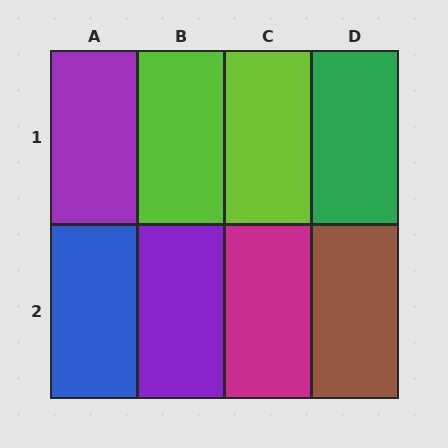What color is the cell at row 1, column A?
Purple.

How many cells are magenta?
1 cell is magenta.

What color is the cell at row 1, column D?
Green.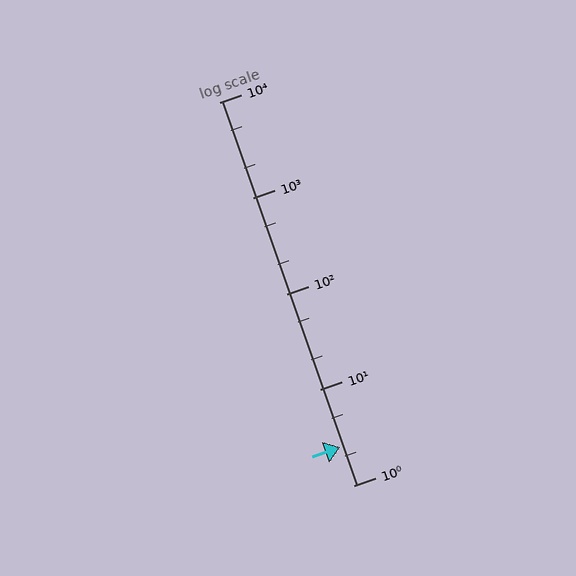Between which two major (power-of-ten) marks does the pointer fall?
The pointer is between 1 and 10.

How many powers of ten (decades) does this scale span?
The scale spans 4 decades, from 1 to 10000.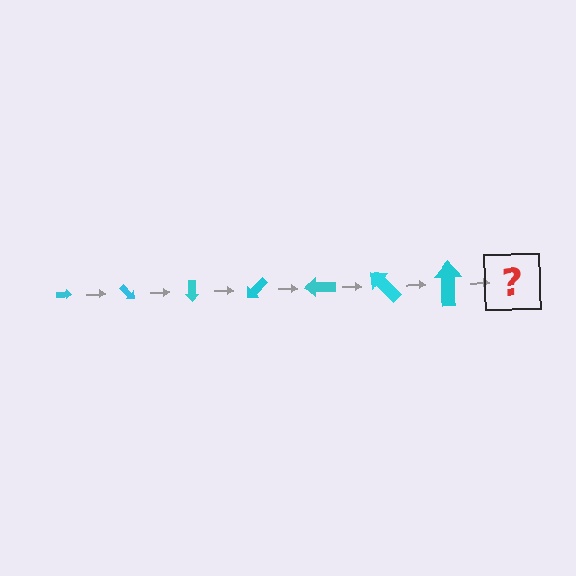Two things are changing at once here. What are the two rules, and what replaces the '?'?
The two rules are that the arrow grows larger each step and it rotates 45 degrees each step. The '?' should be an arrow, larger than the previous one and rotated 315 degrees from the start.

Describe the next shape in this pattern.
It should be an arrow, larger than the previous one and rotated 315 degrees from the start.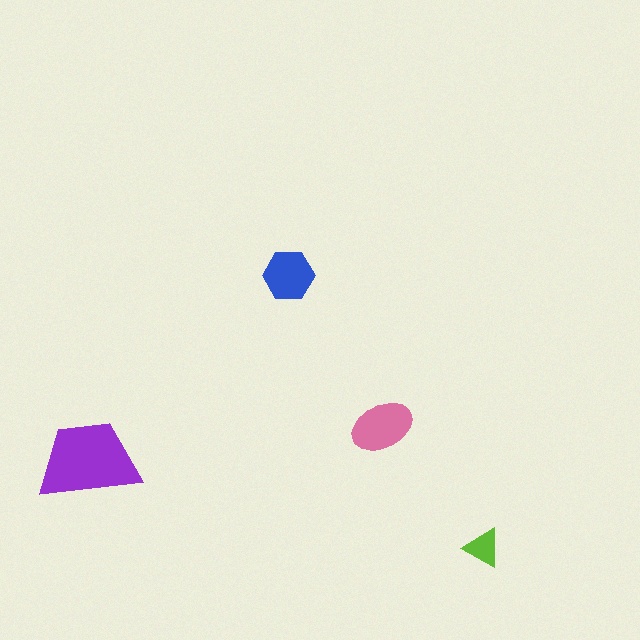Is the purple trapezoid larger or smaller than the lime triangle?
Larger.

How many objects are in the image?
There are 4 objects in the image.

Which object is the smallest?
The lime triangle.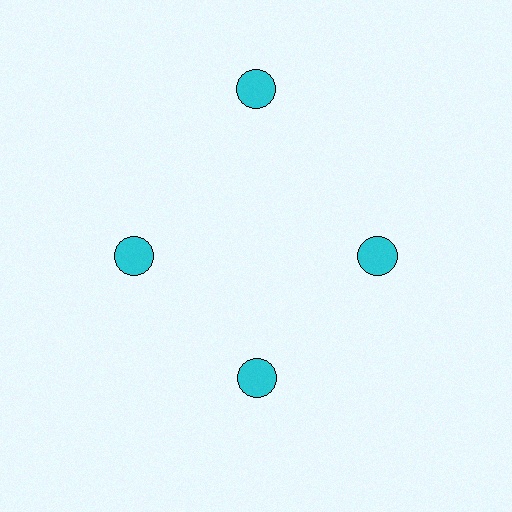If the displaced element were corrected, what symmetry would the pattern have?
It would have 4-fold rotational symmetry — the pattern would map onto itself every 90 degrees.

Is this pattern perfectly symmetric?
No. The 4 cyan circles are arranged in a ring, but one element near the 12 o'clock position is pushed outward from the center, breaking the 4-fold rotational symmetry.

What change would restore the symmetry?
The symmetry would be restored by moving it inward, back onto the ring so that all 4 circles sit at equal angles and equal distance from the center.